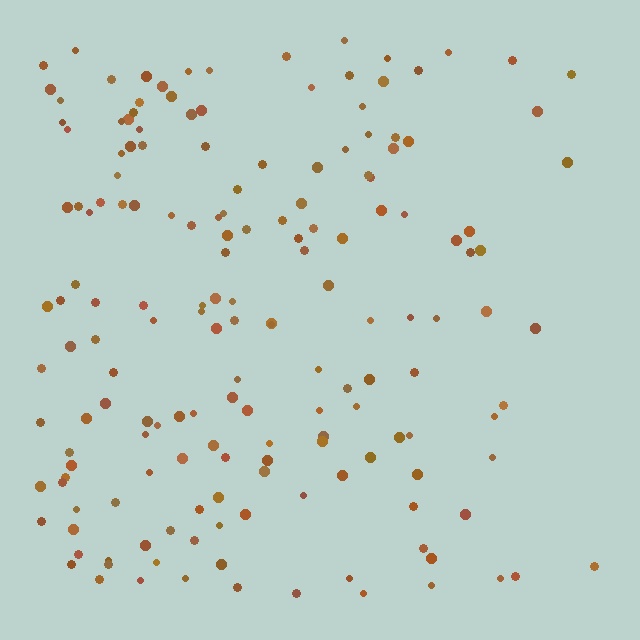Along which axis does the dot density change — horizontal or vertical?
Horizontal.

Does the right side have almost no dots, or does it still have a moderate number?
Still a moderate number, just noticeably fewer than the left.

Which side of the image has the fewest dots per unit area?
The right.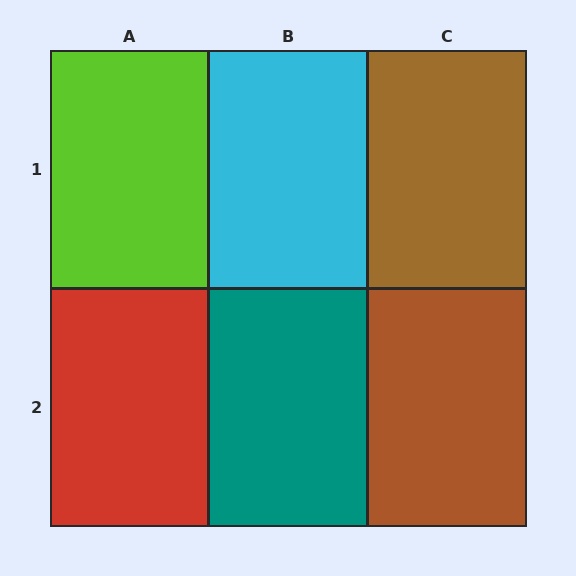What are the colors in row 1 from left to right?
Lime, cyan, brown.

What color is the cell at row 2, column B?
Teal.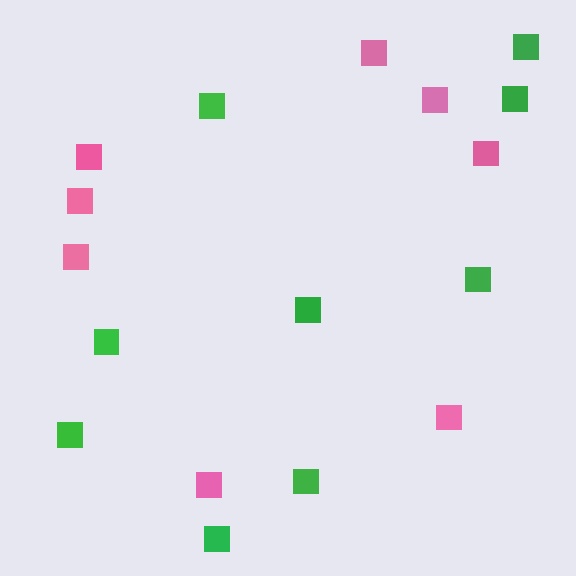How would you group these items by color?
There are 2 groups: one group of pink squares (8) and one group of green squares (9).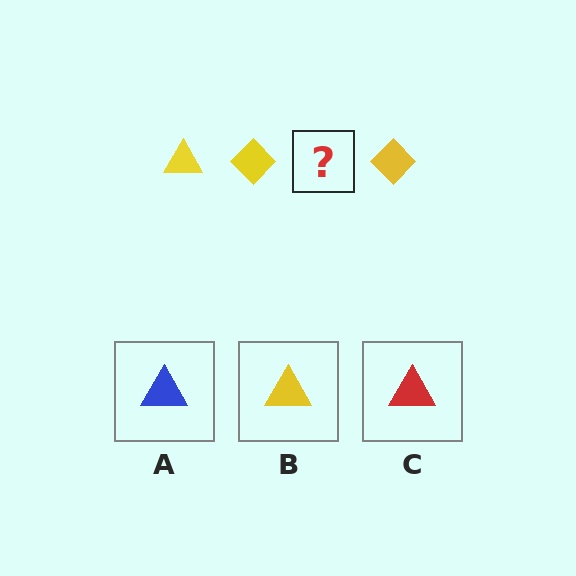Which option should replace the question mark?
Option B.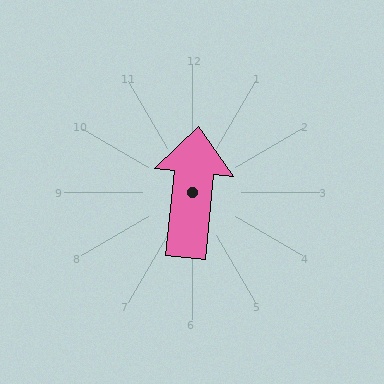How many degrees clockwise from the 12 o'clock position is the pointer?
Approximately 6 degrees.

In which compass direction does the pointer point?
North.